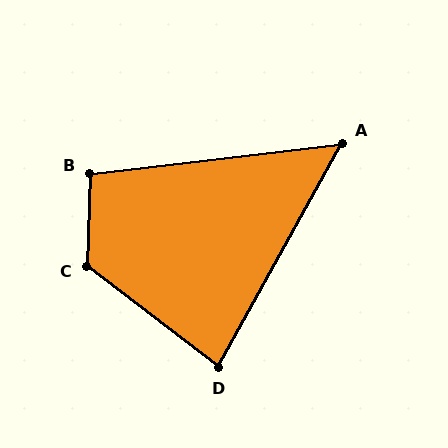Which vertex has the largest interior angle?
C, at approximately 126 degrees.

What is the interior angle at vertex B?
Approximately 99 degrees (obtuse).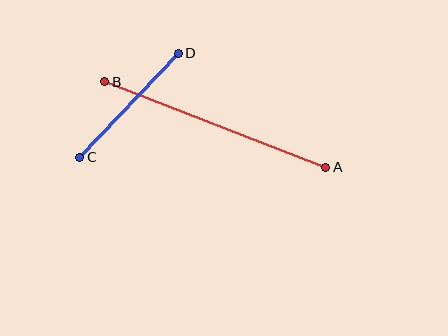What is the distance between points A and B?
The distance is approximately 237 pixels.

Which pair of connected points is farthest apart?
Points A and B are farthest apart.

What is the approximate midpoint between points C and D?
The midpoint is at approximately (129, 105) pixels.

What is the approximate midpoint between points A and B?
The midpoint is at approximately (215, 124) pixels.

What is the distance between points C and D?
The distance is approximately 143 pixels.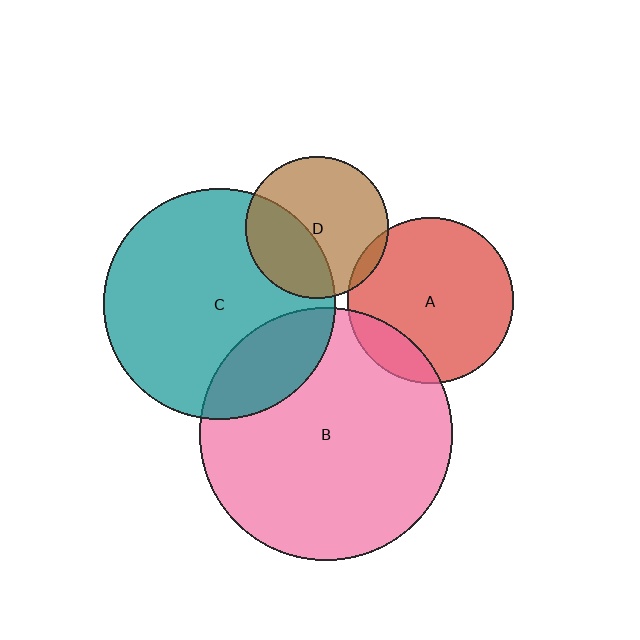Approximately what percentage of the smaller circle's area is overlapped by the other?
Approximately 20%.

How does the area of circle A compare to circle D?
Approximately 1.4 times.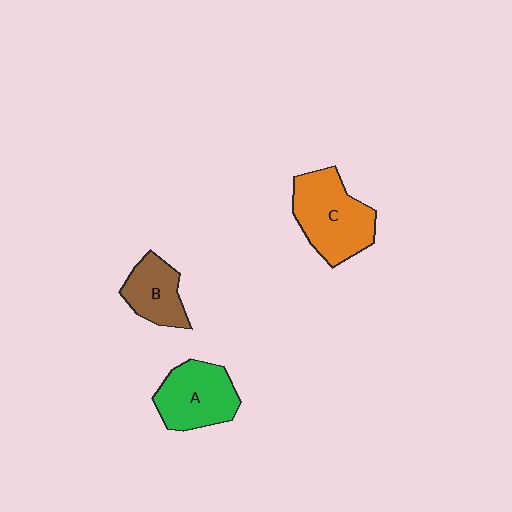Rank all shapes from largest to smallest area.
From largest to smallest: C (orange), A (green), B (brown).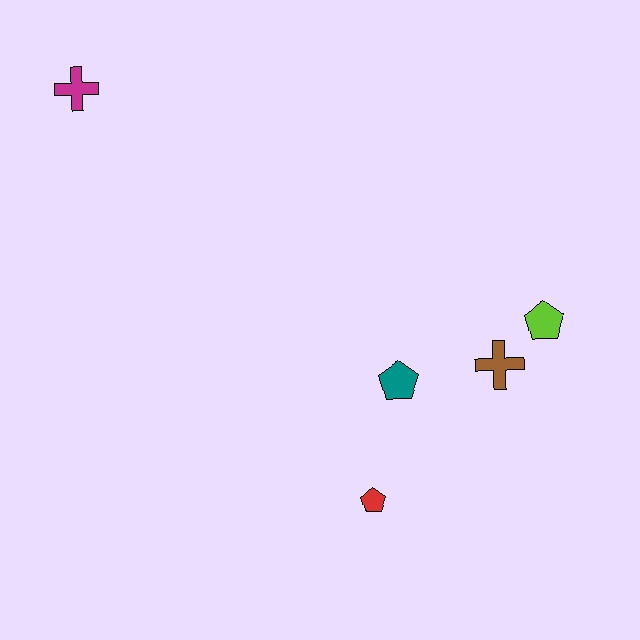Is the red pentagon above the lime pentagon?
No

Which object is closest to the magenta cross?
The teal pentagon is closest to the magenta cross.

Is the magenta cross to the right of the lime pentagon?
No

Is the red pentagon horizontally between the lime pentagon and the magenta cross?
Yes